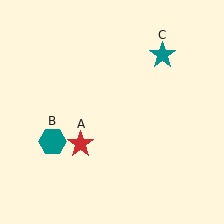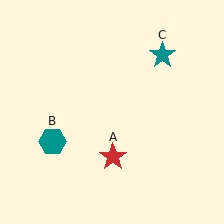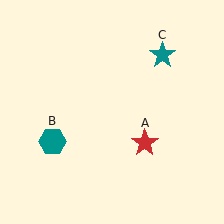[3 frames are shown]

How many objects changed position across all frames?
1 object changed position: red star (object A).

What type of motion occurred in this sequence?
The red star (object A) rotated counterclockwise around the center of the scene.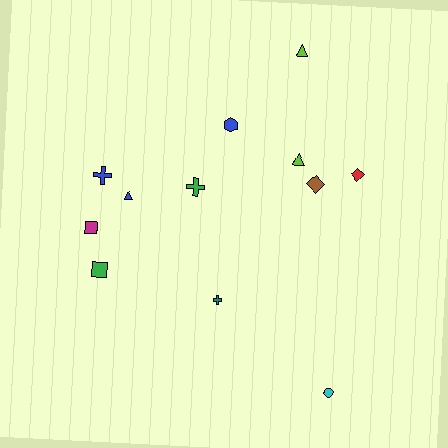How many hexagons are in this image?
There is 1 hexagon.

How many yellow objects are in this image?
There are no yellow objects.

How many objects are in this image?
There are 12 objects.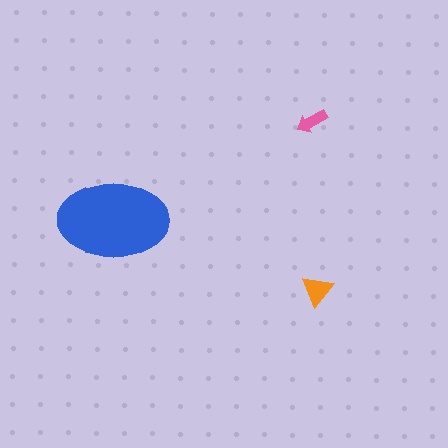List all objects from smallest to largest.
The pink arrow, the orange triangle, the blue ellipse.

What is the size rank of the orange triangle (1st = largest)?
2nd.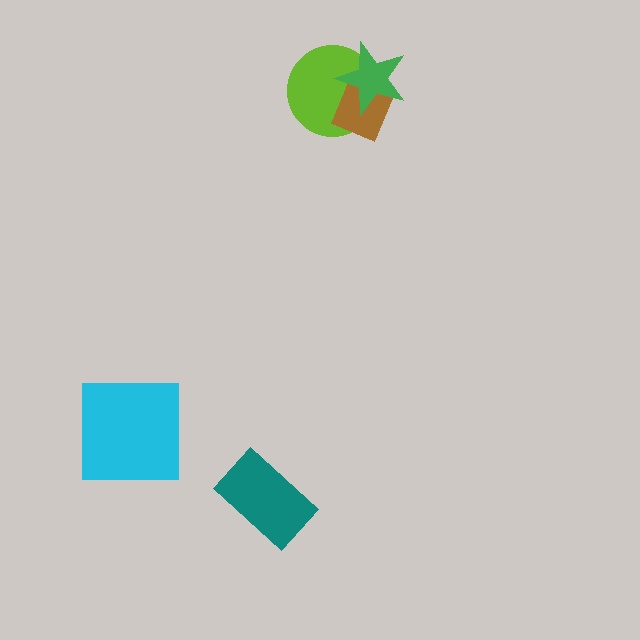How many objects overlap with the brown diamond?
2 objects overlap with the brown diamond.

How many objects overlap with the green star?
2 objects overlap with the green star.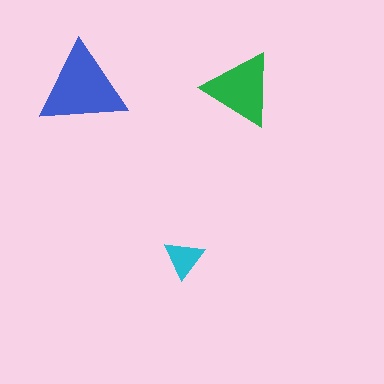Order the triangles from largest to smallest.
the blue one, the green one, the cyan one.